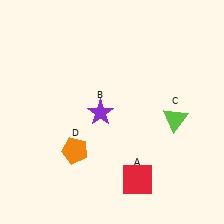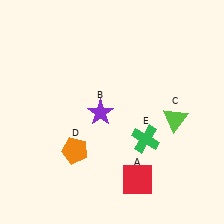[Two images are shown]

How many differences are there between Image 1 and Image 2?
There is 1 difference between the two images.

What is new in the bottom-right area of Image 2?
A green cross (E) was added in the bottom-right area of Image 2.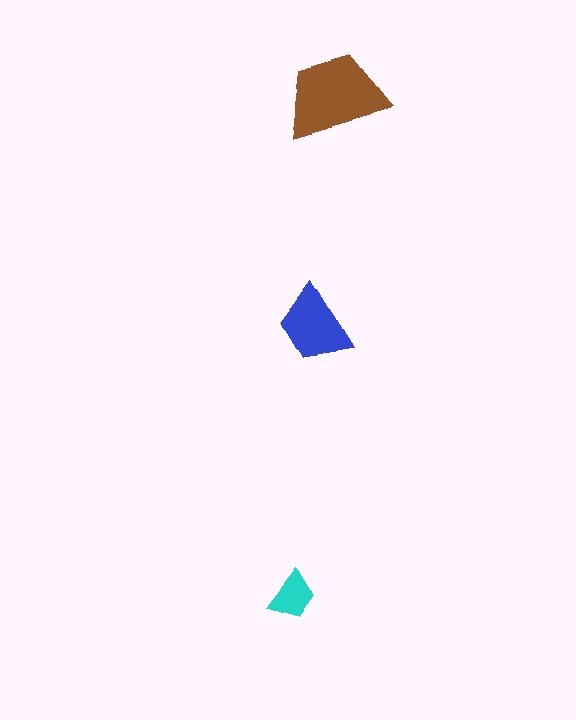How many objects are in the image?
There are 3 objects in the image.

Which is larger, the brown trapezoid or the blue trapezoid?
The brown one.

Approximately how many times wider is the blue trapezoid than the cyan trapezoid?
About 1.5 times wider.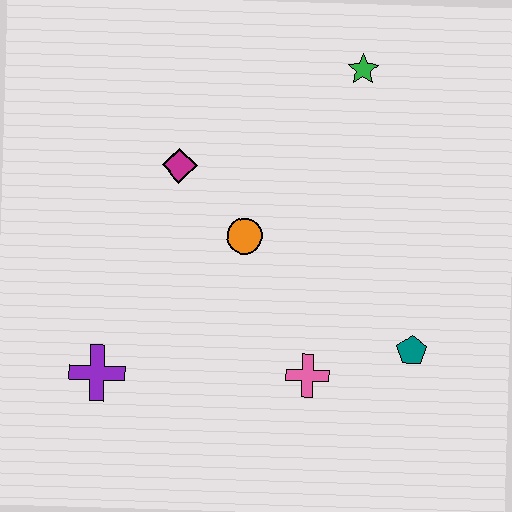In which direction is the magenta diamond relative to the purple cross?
The magenta diamond is above the purple cross.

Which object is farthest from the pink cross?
The green star is farthest from the pink cross.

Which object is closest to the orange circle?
The magenta diamond is closest to the orange circle.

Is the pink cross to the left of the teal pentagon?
Yes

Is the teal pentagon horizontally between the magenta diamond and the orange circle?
No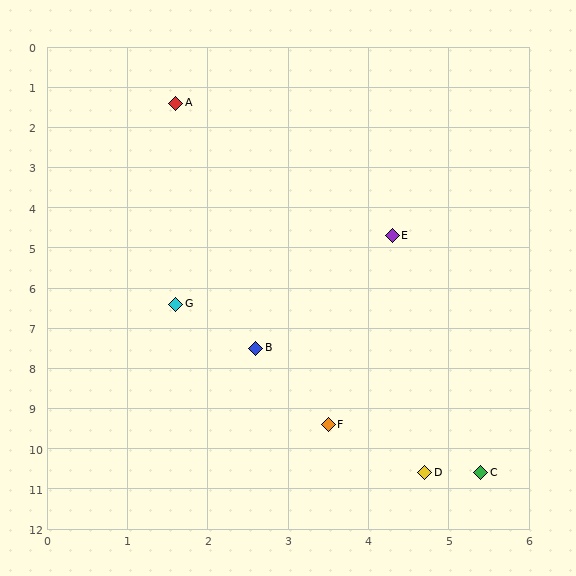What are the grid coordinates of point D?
Point D is at approximately (4.7, 10.6).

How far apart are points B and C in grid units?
Points B and C are about 4.2 grid units apart.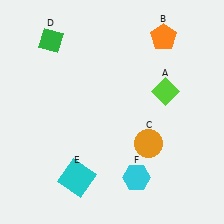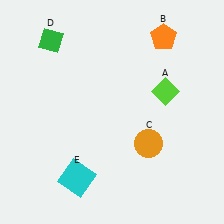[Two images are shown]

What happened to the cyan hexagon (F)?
The cyan hexagon (F) was removed in Image 2. It was in the bottom-right area of Image 1.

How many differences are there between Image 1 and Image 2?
There is 1 difference between the two images.